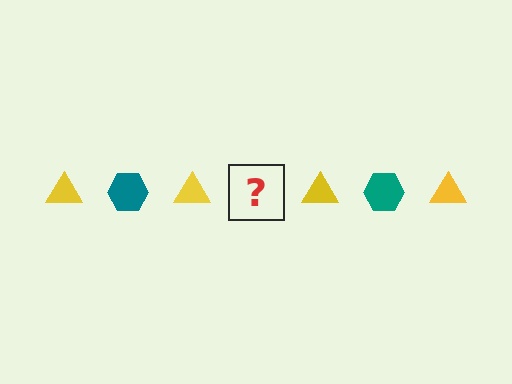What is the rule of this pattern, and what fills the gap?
The rule is that the pattern alternates between yellow triangle and teal hexagon. The gap should be filled with a teal hexagon.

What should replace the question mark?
The question mark should be replaced with a teal hexagon.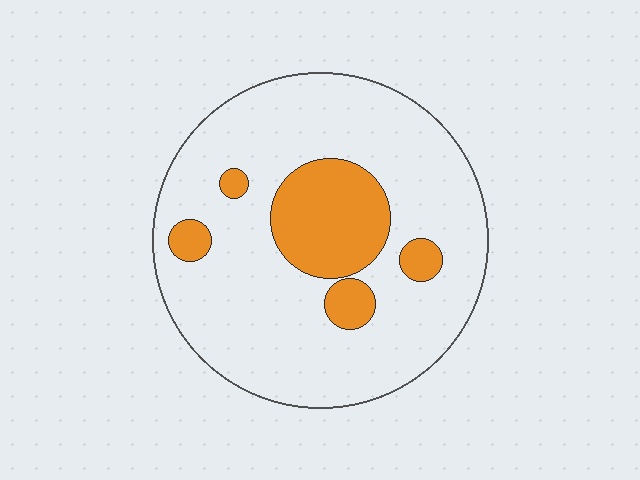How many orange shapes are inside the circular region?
5.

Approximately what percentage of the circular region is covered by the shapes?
Approximately 20%.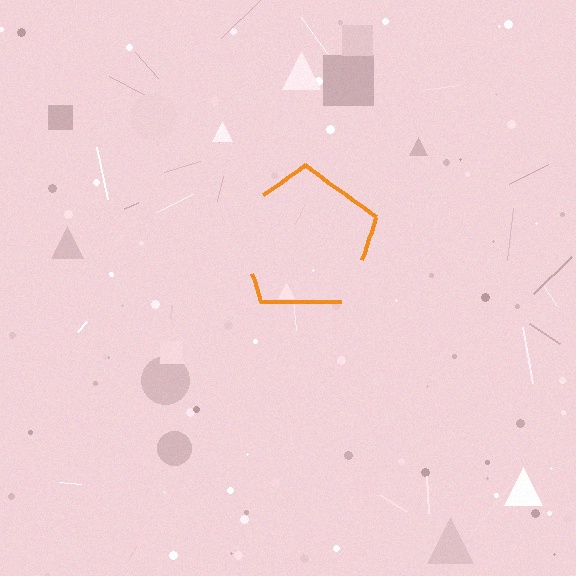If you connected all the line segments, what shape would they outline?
They would outline a pentagon.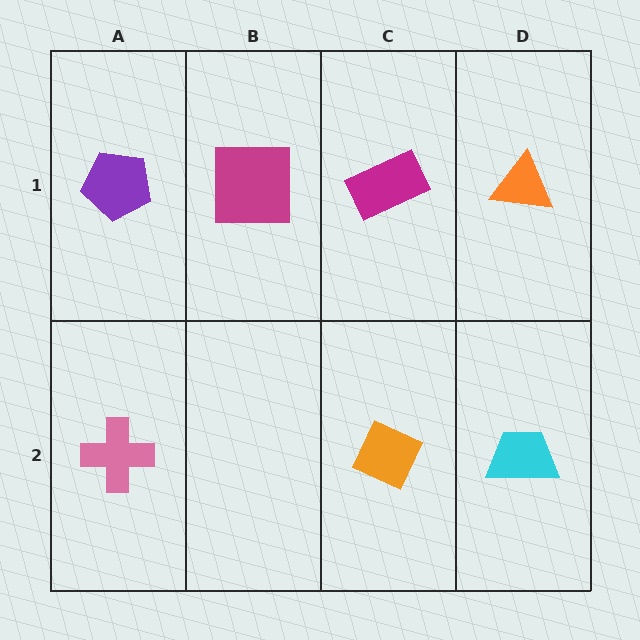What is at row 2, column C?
An orange diamond.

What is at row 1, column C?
A magenta rectangle.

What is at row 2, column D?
A cyan trapezoid.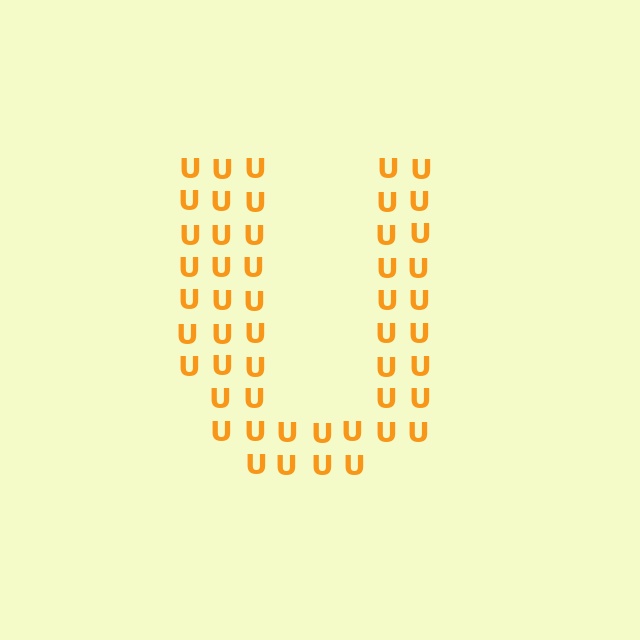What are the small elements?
The small elements are letter U's.